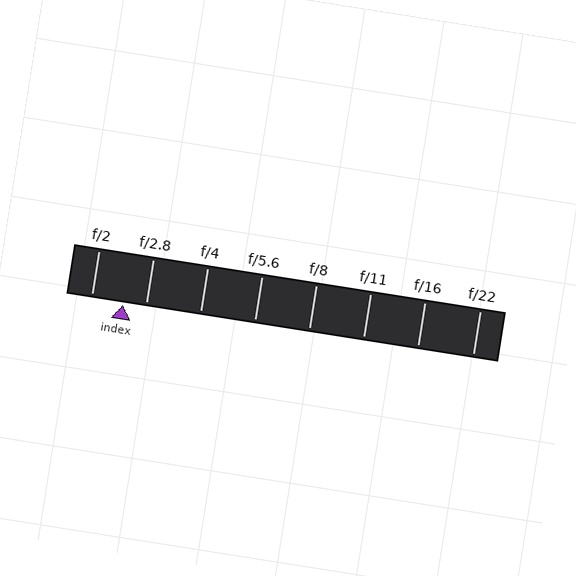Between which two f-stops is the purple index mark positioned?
The index mark is between f/2 and f/2.8.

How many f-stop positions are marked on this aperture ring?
There are 8 f-stop positions marked.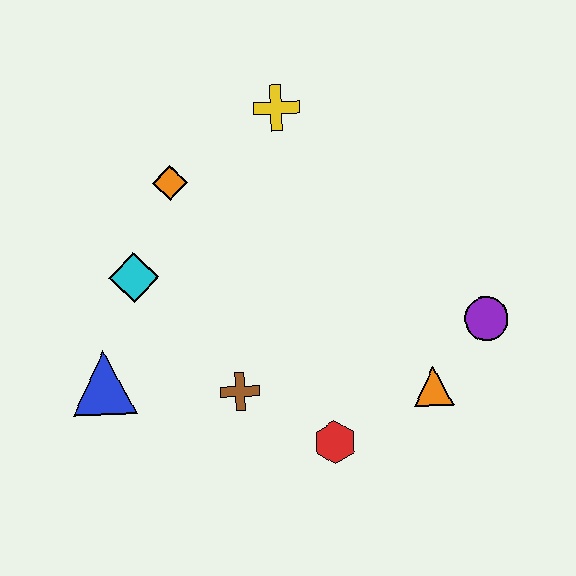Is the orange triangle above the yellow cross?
No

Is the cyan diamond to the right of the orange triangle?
No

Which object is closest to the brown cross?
The red hexagon is closest to the brown cross.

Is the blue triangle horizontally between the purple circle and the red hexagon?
No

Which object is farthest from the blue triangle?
The purple circle is farthest from the blue triangle.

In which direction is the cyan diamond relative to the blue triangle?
The cyan diamond is above the blue triangle.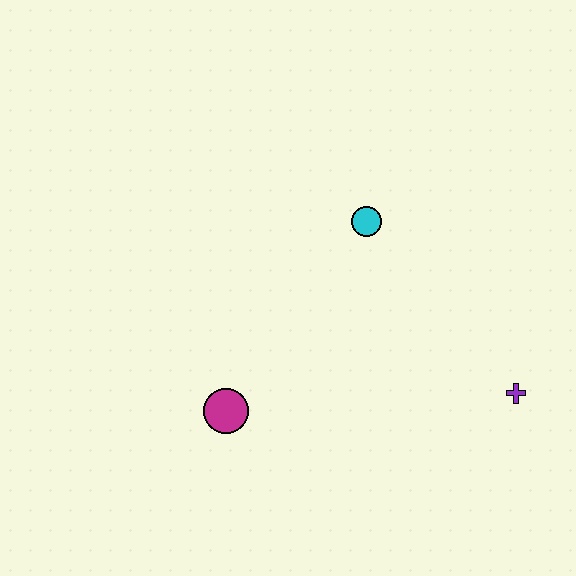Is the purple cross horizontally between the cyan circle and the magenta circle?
No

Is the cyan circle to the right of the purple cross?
No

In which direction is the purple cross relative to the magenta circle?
The purple cross is to the right of the magenta circle.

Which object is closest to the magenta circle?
The cyan circle is closest to the magenta circle.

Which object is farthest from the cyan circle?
The magenta circle is farthest from the cyan circle.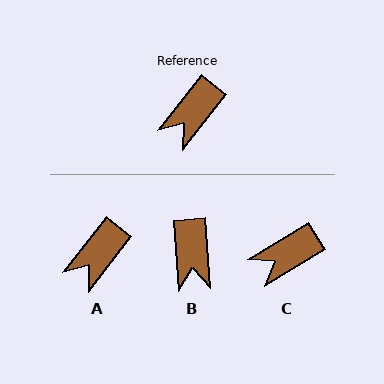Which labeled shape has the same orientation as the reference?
A.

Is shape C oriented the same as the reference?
No, it is off by about 21 degrees.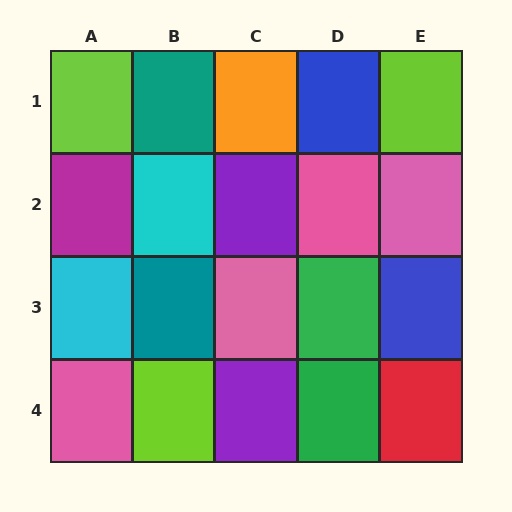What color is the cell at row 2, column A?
Magenta.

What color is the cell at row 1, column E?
Lime.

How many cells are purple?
2 cells are purple.